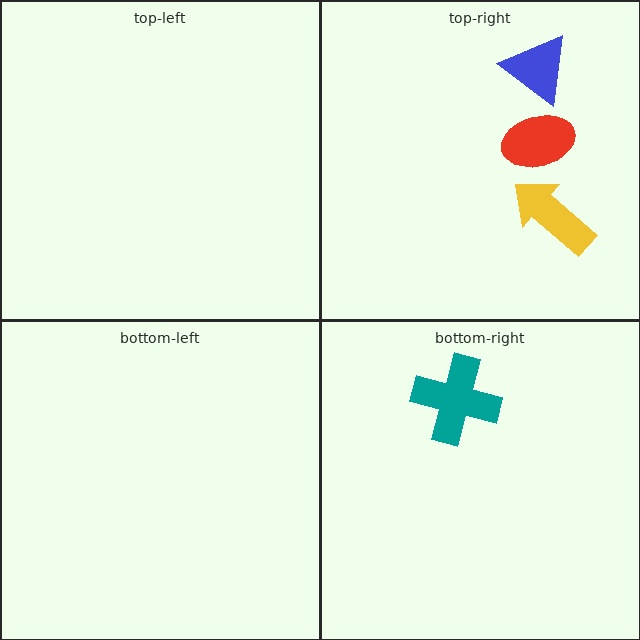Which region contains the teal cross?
The bottom-right region.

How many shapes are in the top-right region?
3.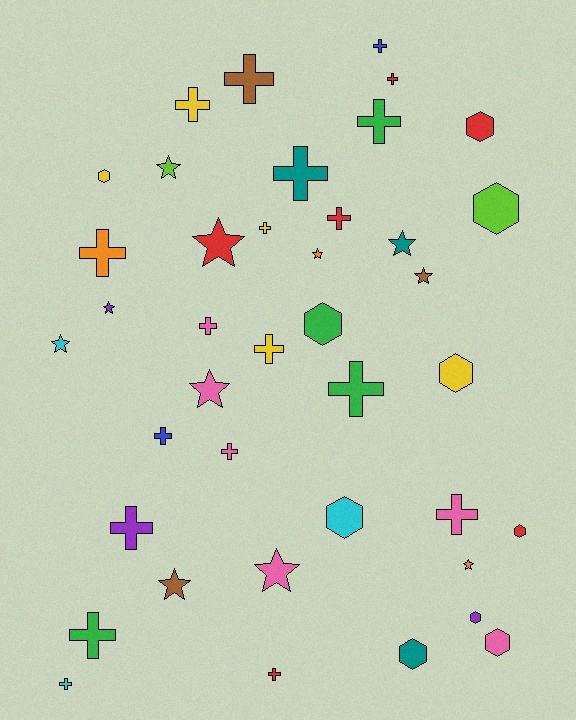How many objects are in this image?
There are 40 objects.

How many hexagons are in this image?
There are 10 hexagons.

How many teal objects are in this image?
There are 3 teal objects.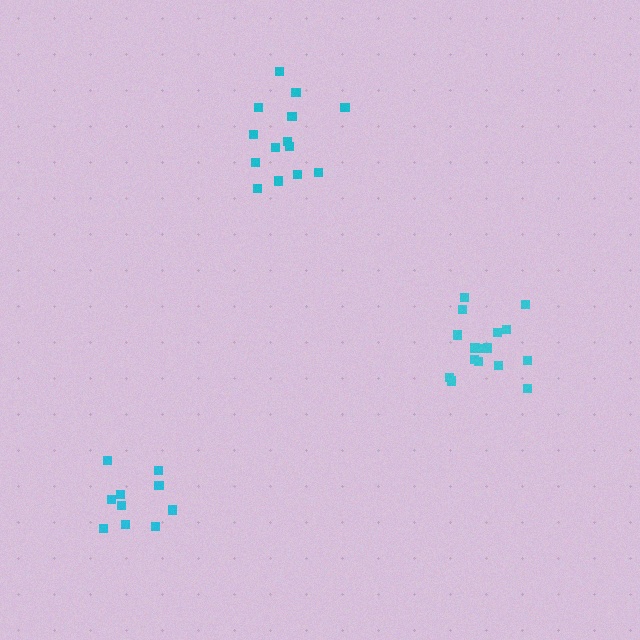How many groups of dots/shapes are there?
There are 3 groups.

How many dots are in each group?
Group 1: 16 dots, Group 2: 10 dots, Group 3: 14 dots (40 total).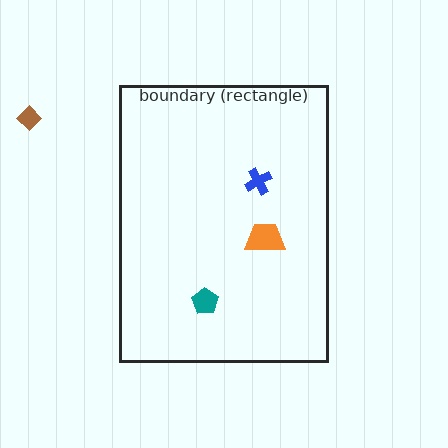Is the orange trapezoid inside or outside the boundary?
Inside.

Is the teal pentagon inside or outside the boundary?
Inside.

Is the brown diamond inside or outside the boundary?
Outside.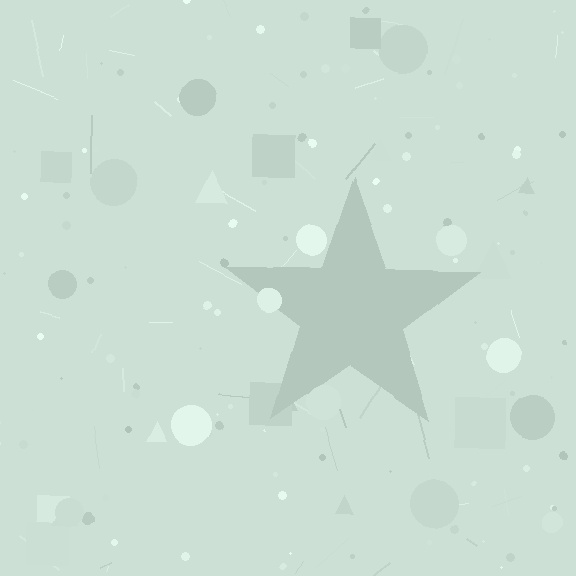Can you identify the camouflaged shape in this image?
The camouflaged shape is a star.